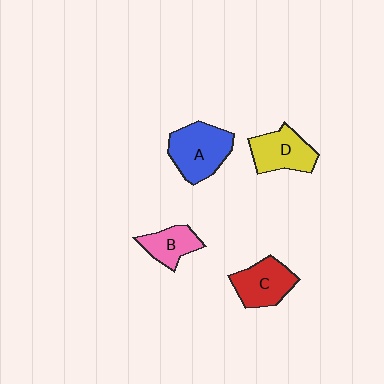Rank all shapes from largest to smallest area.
From largest to smallest: A (blue), D (yellow), C (red), B (pink).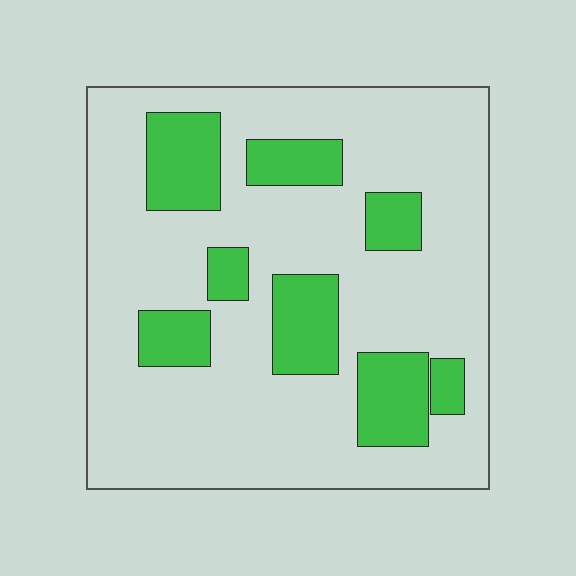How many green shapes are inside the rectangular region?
8.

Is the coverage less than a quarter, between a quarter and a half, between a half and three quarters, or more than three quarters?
Less than a quarter.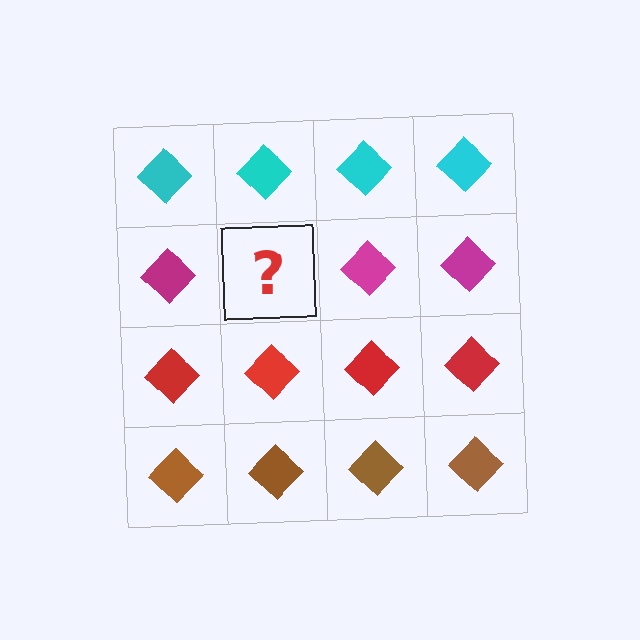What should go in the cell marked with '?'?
The missing cell should contain a magenta diamond.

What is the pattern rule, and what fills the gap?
The rule is that each row has a consistent color. The gap should be filled with a magenta diamond.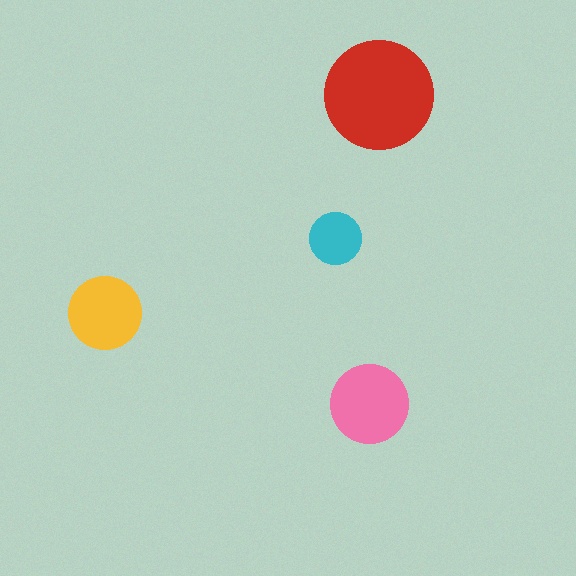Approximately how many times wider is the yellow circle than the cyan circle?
About 1.5 times wider.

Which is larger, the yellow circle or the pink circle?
The pink one.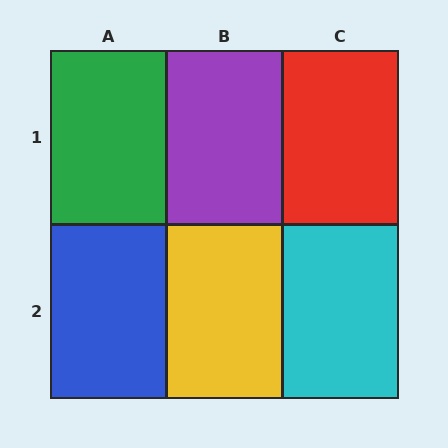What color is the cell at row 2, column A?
Blue.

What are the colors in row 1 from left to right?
Green, purple, red.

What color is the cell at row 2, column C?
Cyan.